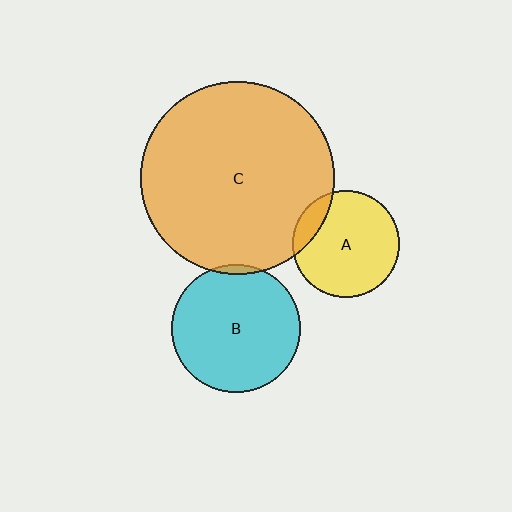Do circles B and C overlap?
Yes.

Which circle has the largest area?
Circle C (orange).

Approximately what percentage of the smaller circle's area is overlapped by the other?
Approximately 5%.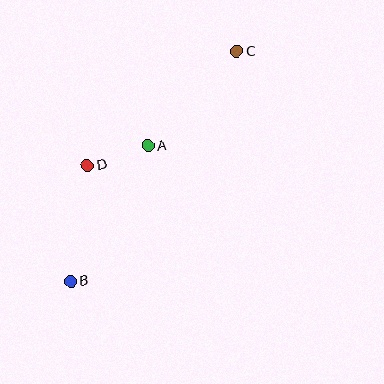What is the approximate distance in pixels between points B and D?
The distance between B and D is approximately 117 pixels.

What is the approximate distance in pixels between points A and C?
The distance between A and C is approximately 130 pixels.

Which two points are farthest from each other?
Points B and C are farthest from each other.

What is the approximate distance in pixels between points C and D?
The distance between C and D is approximately 188 pixels.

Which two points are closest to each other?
Points A and D are closest to each other.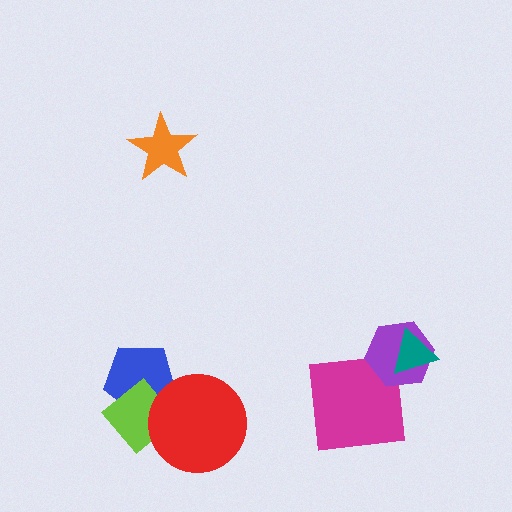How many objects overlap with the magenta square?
1 object overlaps with the magenta square.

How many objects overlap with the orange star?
0 objects overlap with the orange star.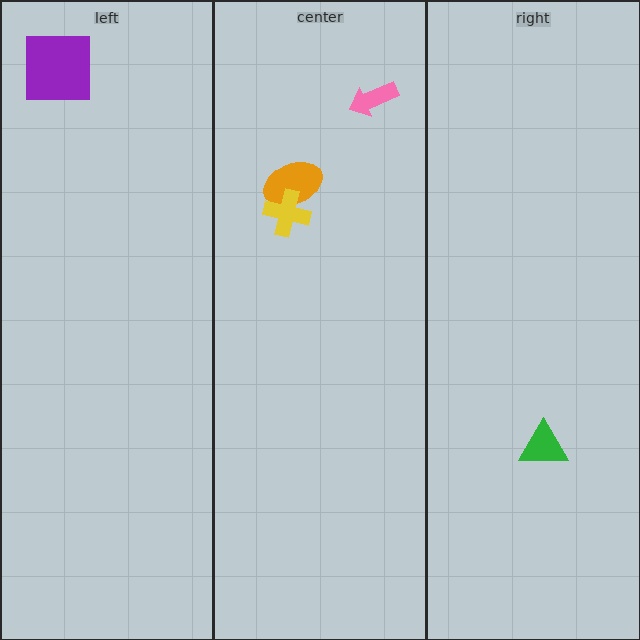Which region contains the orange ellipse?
The center region.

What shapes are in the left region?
The purple square.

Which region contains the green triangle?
The right region.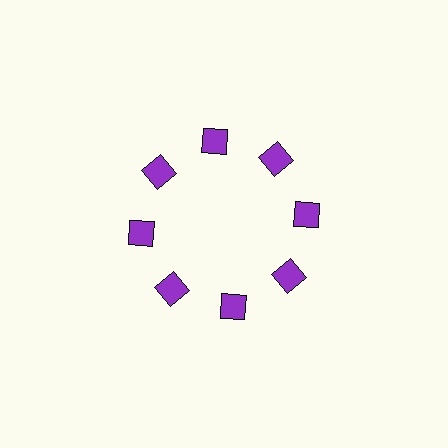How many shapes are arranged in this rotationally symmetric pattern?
There are 8 shapes, arranged in 8 groups of 1.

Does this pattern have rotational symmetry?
Yes, this pattern has 8-fold rotational symmetry. It looks the same after rotating 45 degrees around the center.